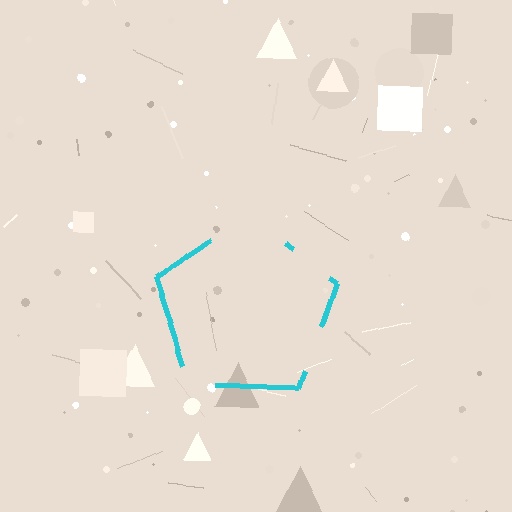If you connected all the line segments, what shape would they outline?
They would outline a pentagon.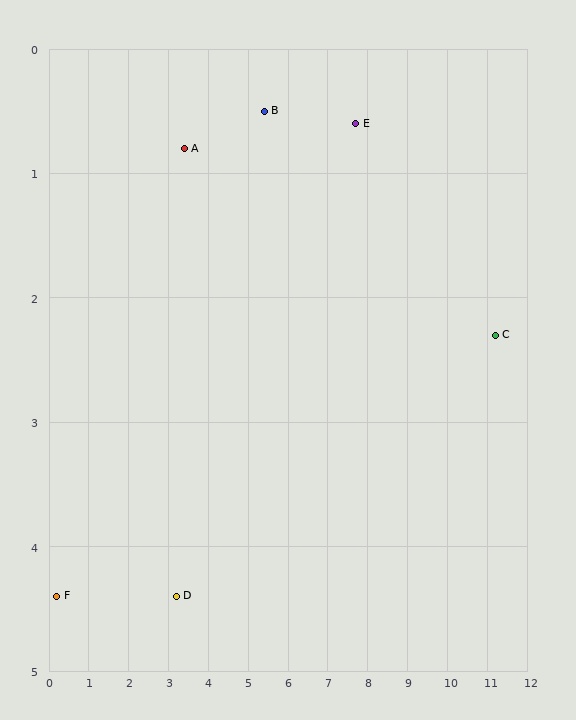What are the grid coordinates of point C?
Point C is at approximately (11.2, 2.3).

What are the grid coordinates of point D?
Point D is at approximately (3.2, 4.4).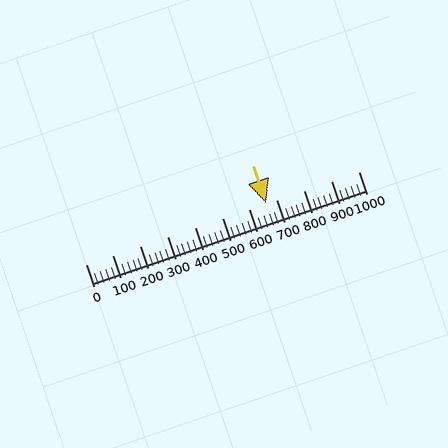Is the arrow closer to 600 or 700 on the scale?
The arrow is closer to 700.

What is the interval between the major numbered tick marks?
The major tick marks are spaced 100 units apart.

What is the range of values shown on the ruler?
The ruler shows values from 0 to 1000.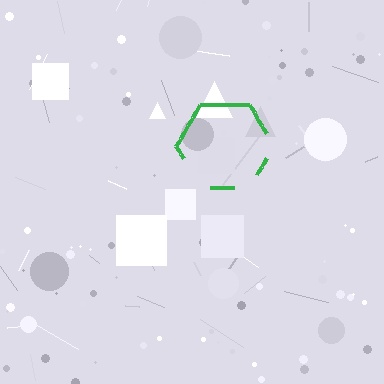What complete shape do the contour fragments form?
The contour fragments form a hexagon.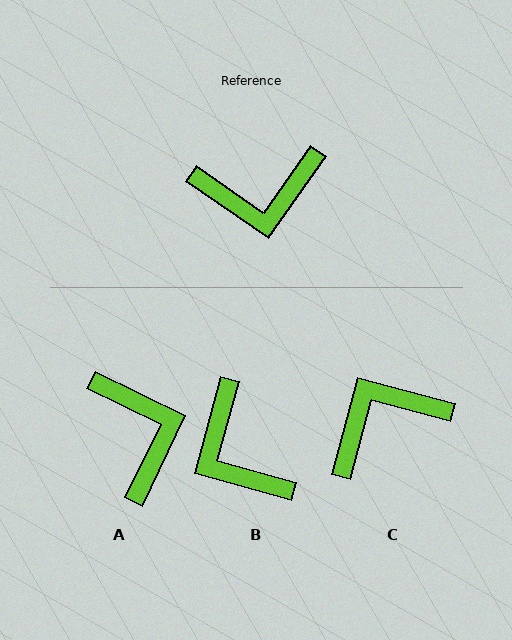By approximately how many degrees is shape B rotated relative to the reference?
Approximately 71 degrees clockwise.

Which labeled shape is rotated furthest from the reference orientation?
C, about 160 degrees away.